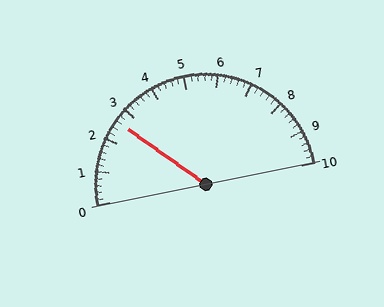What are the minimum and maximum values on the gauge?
The gauge ranges from 0 to 10.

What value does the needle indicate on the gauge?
The needle indicates approximately 2.6.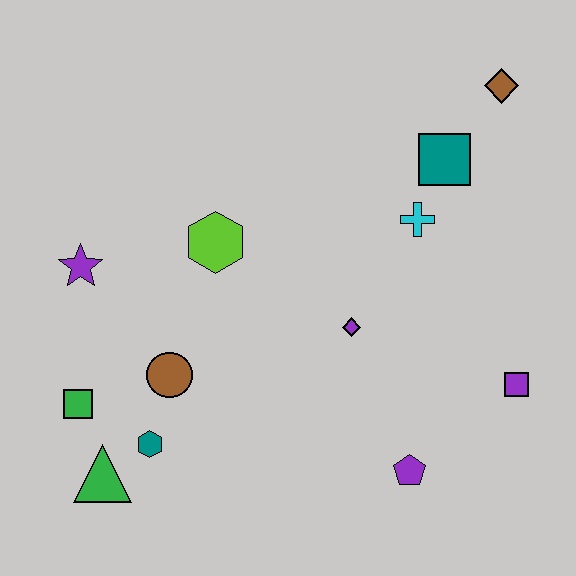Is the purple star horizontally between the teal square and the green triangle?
No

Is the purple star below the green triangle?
No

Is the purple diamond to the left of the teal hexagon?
No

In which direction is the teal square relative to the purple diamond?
The teal square is above the purple diamond.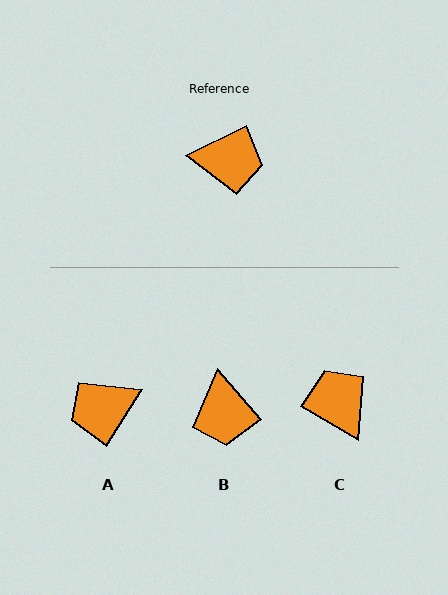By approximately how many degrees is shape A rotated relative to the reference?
Approximately 149 degrees clockwise.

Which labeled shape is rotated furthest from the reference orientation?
A, about 149 degrees away.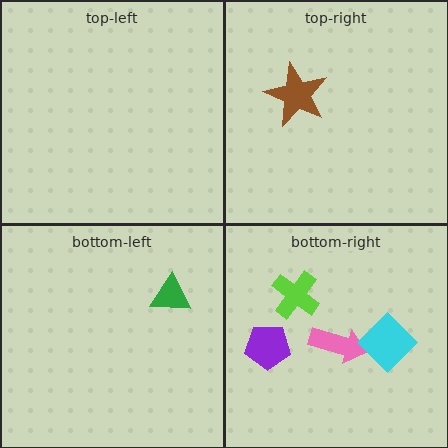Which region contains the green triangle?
The bottom-left region.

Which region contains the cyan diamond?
The bottom-right region.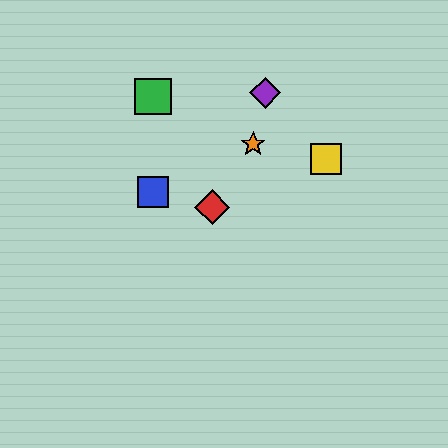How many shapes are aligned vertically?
2 shapes (the blue square, the green square) are aligned vertically.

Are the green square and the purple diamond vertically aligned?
No, the green square is at x≈153 and the purple diamond is at x≈265.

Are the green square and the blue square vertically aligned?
Yes, both are at x≈153.